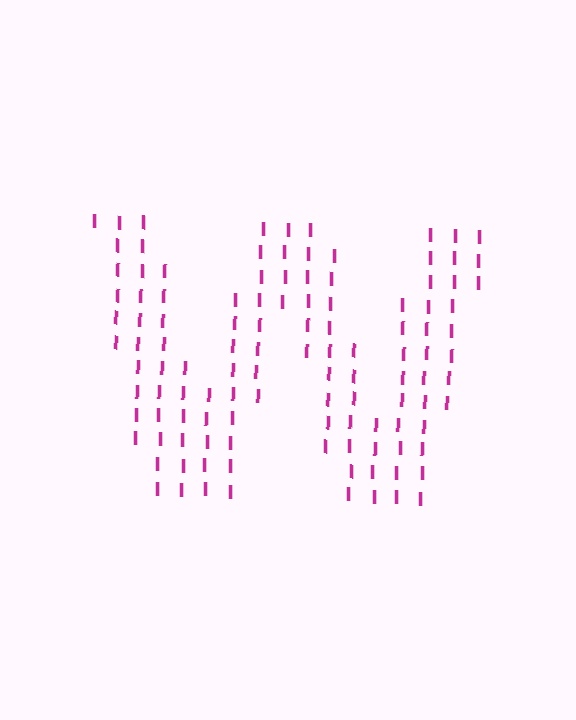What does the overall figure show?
The overall figure shows the letter W.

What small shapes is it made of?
It is made of small letter I's.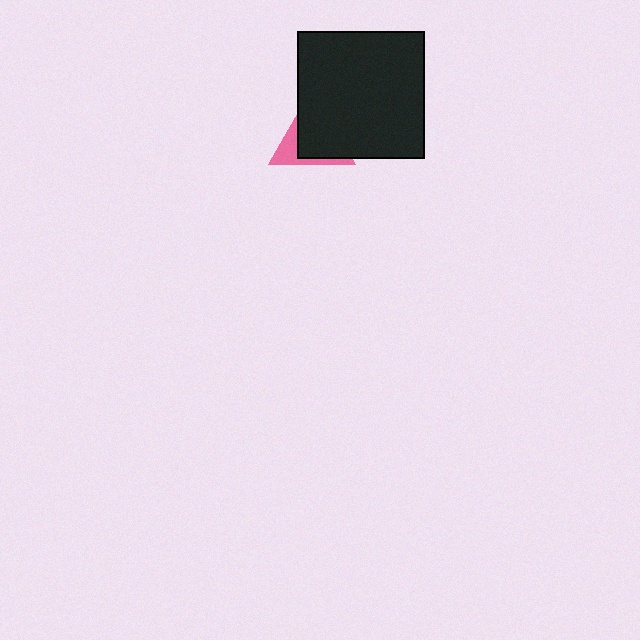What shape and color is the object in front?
The object in front is a black square.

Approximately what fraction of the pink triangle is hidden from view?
Roughly 67% of the pink triangle is hidden behind the black square.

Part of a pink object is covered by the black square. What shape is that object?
It is a triangle.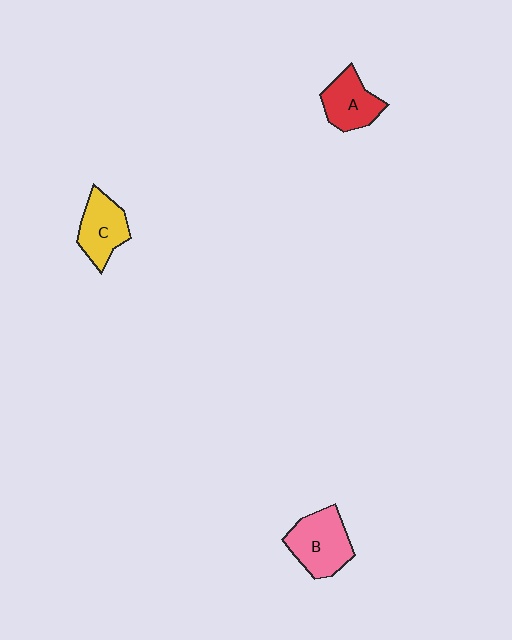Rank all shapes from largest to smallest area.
From largest to smallest: B (pink), C (yellow), A (red).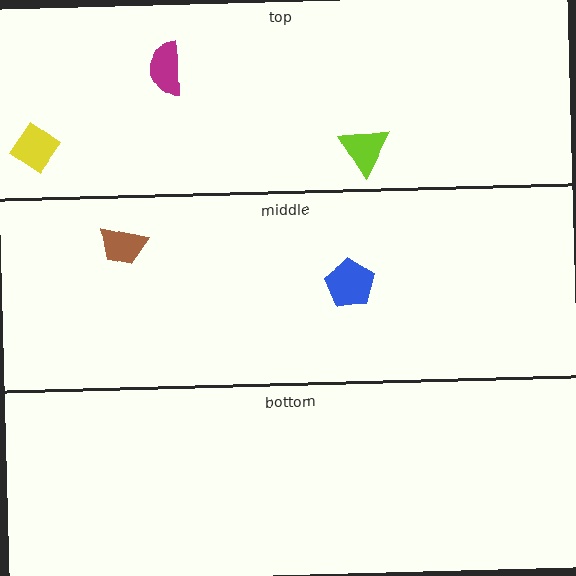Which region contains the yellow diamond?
The top region.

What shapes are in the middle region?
The blue pentagon, the brown trapezoid.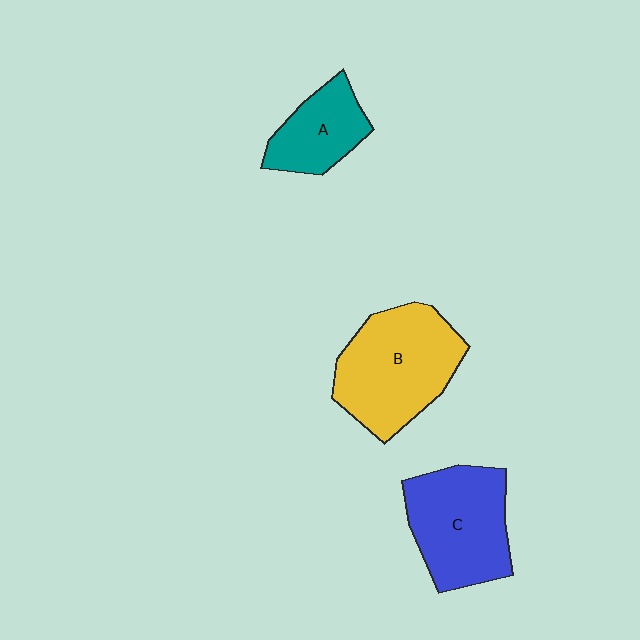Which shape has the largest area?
Shape B (yellow).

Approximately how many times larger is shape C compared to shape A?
Approximately 1.7 times.